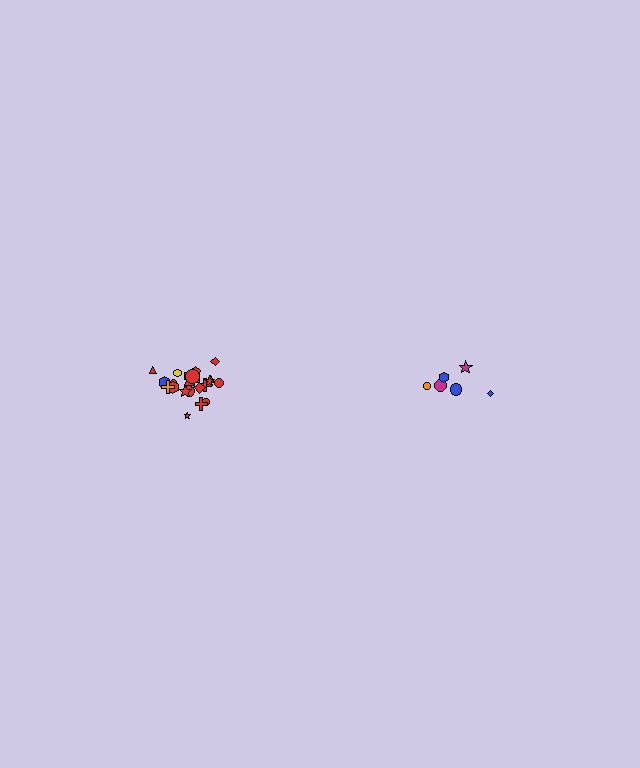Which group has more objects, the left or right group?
The left group.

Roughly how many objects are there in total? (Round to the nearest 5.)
Roughly 30 objects in total.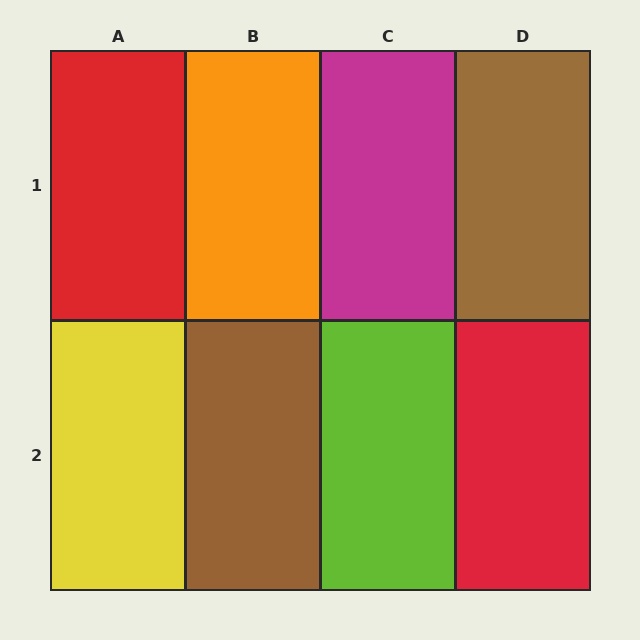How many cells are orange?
1 cell is orange.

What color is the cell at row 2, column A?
Yellow.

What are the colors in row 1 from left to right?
Red, orange, magenta, brown.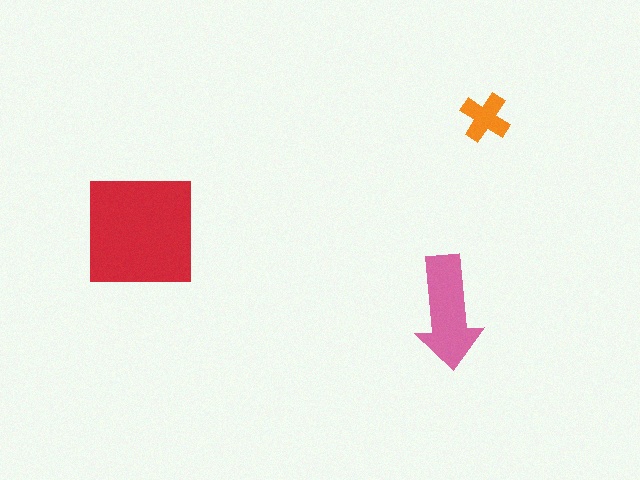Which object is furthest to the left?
The red square is leftmost.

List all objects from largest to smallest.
The red square, the pink arrow, the orange cross.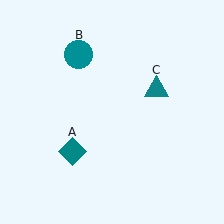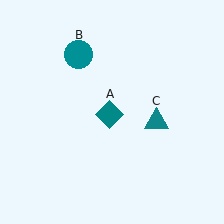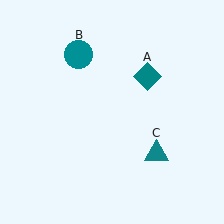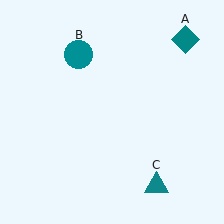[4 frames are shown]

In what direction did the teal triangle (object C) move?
The teal triangle (object C) moved down.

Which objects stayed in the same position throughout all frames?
Teal circle (object B) remained stationary.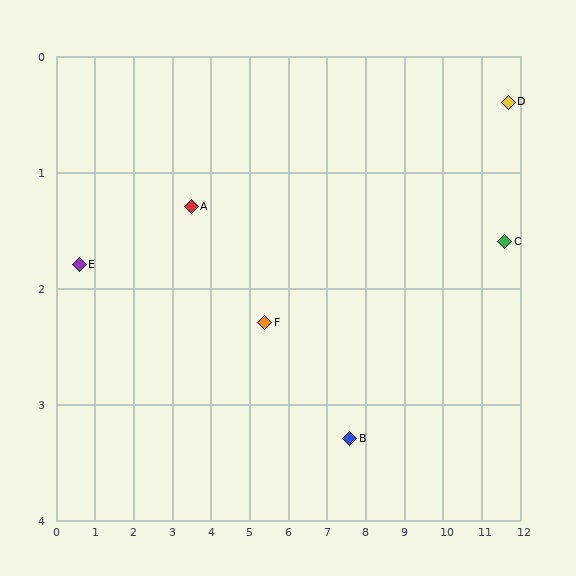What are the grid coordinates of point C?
Point C is at approximately (11.6, 1.6).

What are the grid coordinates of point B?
Point B is at approximately (7.6, 3.3).